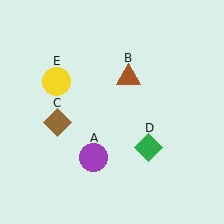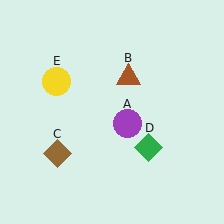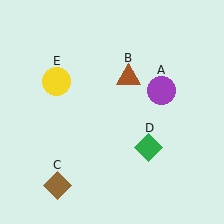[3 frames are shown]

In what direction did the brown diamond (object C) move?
The brown diamond (object C) moved down.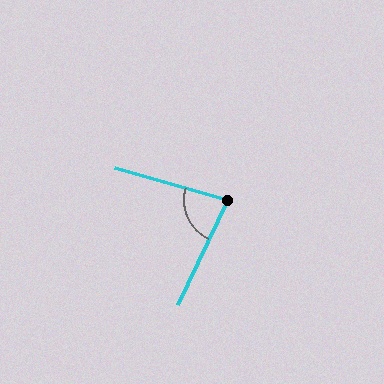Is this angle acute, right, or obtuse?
It is acute.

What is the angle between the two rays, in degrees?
Approximately 81 degrees.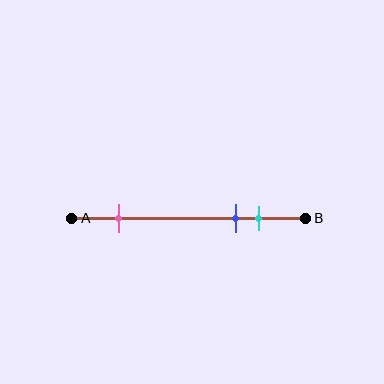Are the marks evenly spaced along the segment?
No, the marks are not evenly spaced.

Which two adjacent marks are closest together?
The blue and cyan marks are the closest adjacent pair.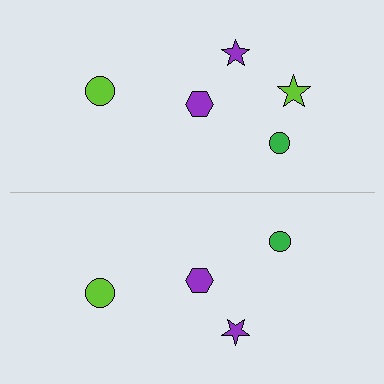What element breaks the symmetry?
A lime star is missing from the bottom side.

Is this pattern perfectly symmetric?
No, the pattern is not perfectly symmetric. A lime star is missing from the bottom side.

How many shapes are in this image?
There are 9 shapes in this image.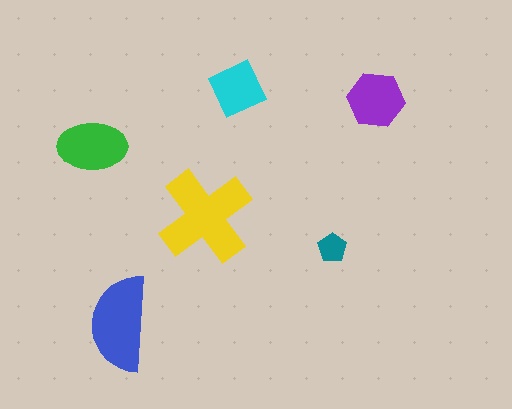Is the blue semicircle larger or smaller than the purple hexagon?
Larger.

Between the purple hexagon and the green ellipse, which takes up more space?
The green ellipse.